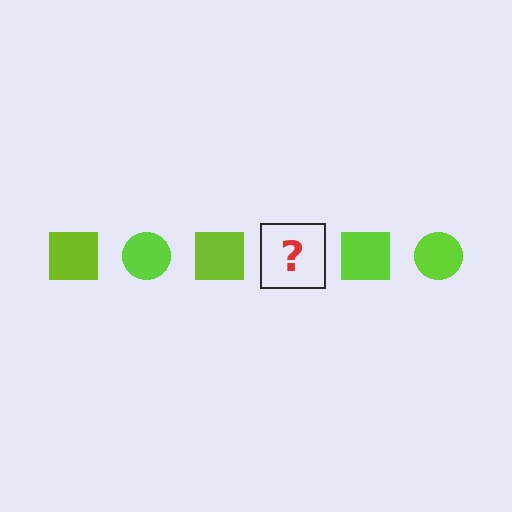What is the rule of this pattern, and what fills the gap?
The rule is that the pattern cycles through square, circle shapes in lime. The gap should be filled with a lime circle.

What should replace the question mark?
The question mark should be replaced with a lime circle.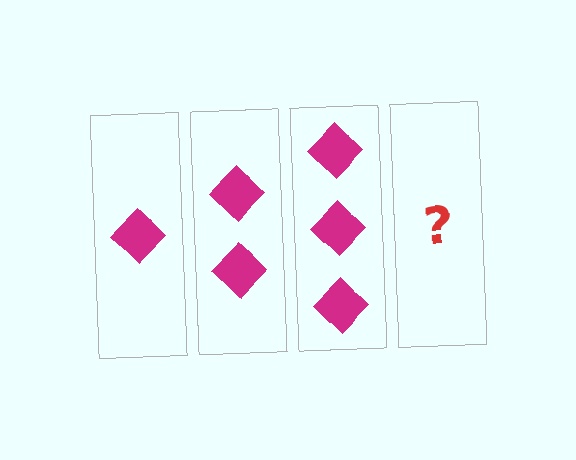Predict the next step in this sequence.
The next step is 4 diamonds.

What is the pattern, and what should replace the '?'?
The pattern is that each step adds one more diamond. The '?' should be 4 diamonds.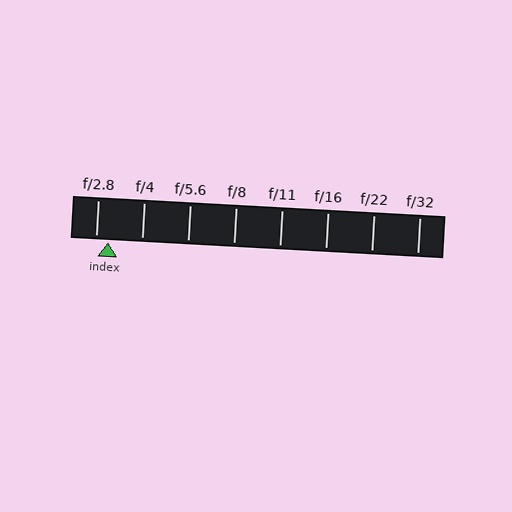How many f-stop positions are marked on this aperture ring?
There are 8 f-stop positions marked.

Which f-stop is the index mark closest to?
The index mark is closest to f/2.8.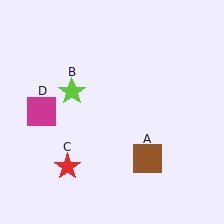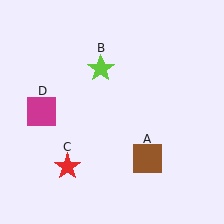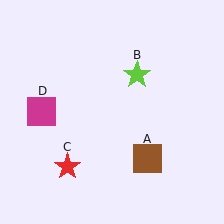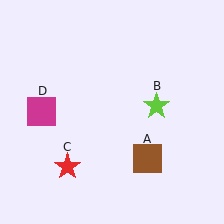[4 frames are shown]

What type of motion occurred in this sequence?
The lime star (object B) rotated clockwise around the center of the scene.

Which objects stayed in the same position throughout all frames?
Brown square (object A) and red star (object C) and magenta square (object D) remained stationary.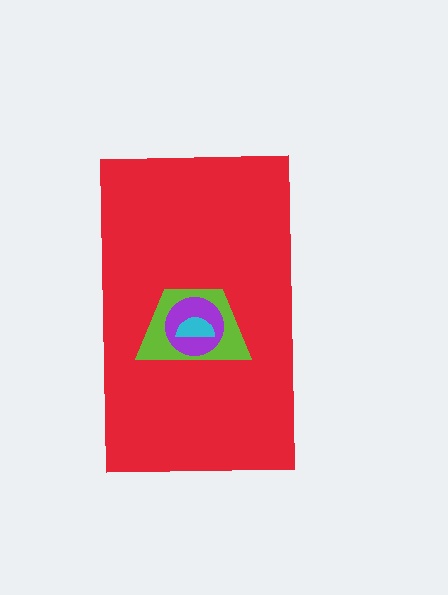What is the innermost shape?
The cyan semicircle.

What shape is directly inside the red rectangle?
The lime trapezoid.